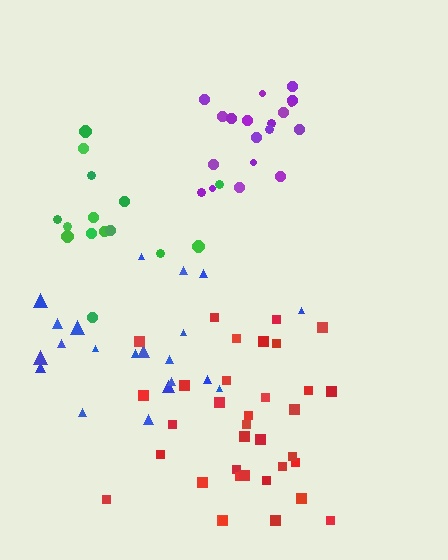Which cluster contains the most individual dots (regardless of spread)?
Red (35).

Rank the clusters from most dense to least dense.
purple, red, green, blue.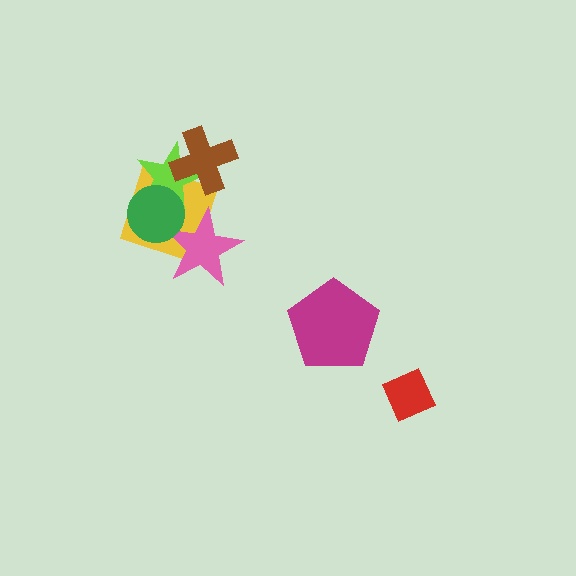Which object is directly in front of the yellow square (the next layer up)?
The pink star is directly in front of the yellow square.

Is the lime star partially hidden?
Yes, it is partially covered by another shape.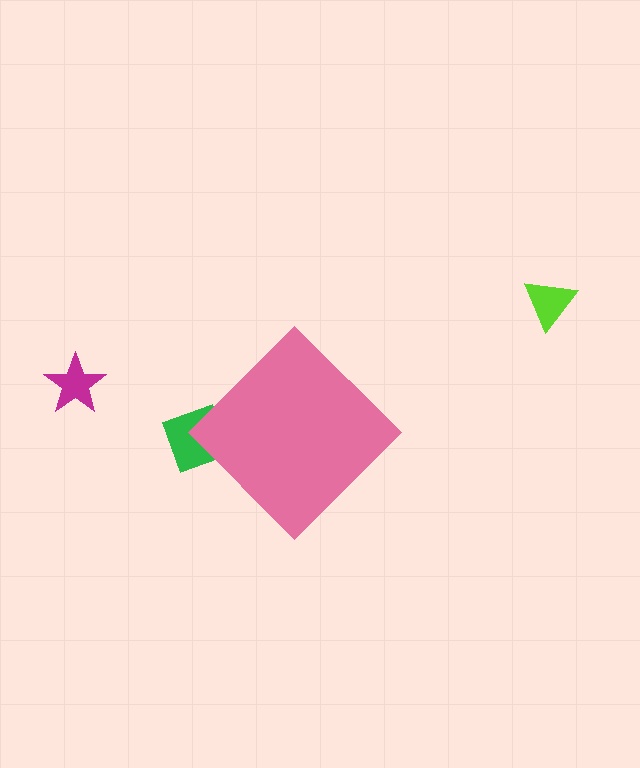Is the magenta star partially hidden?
No, the magenta star is fully visible.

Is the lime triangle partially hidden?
No, the lime triangle is fully visible.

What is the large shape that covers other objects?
A pink diamond.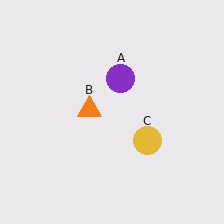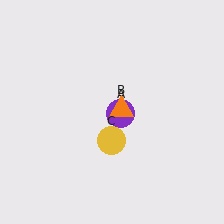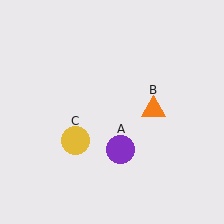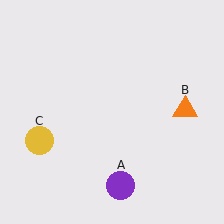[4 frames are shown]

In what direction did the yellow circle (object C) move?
The yellow circle (object C) moved left.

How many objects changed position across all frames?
3 objects changed position: purple circle (object A), orange triangle (object B), yellow circle (object C).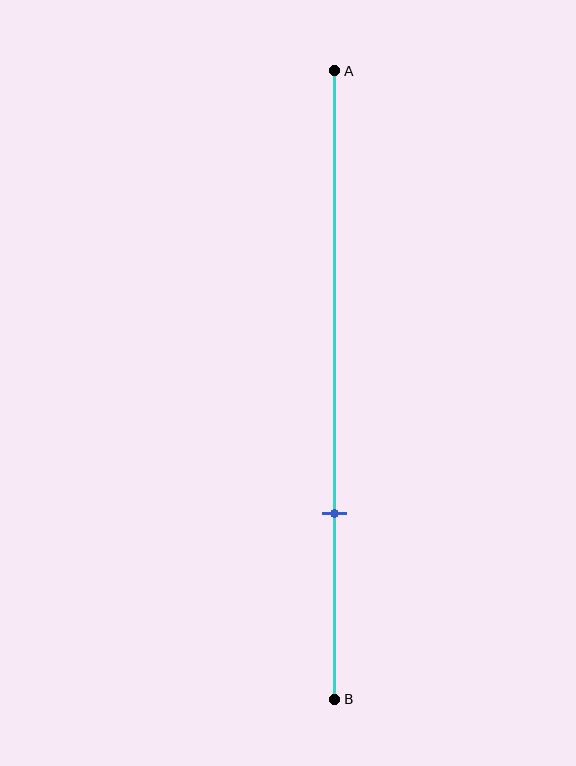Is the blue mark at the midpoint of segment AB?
No, the mark is at about 70% from A, not at the 50% midpoint.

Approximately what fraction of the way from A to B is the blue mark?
The blue mark is approximately 70% of the way from A to B.